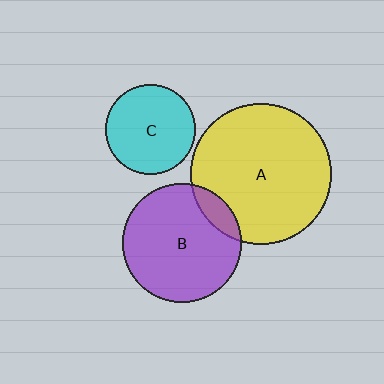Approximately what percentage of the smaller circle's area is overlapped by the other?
Approximately 10%.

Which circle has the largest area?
Circle A (yellow).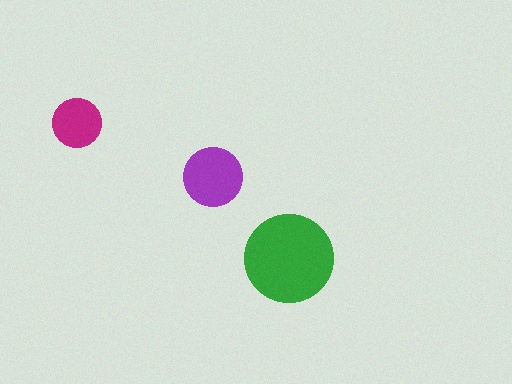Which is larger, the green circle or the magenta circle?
The green one.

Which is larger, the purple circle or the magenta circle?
The purple one.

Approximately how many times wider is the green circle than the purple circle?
About 1.5 times wider.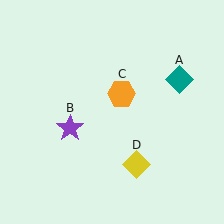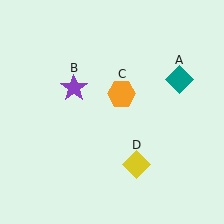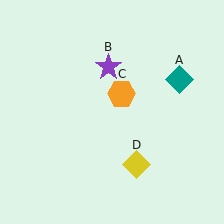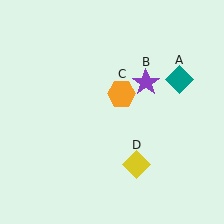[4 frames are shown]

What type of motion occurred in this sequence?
The purple star (object B) rotated clockwise around the center of the scene.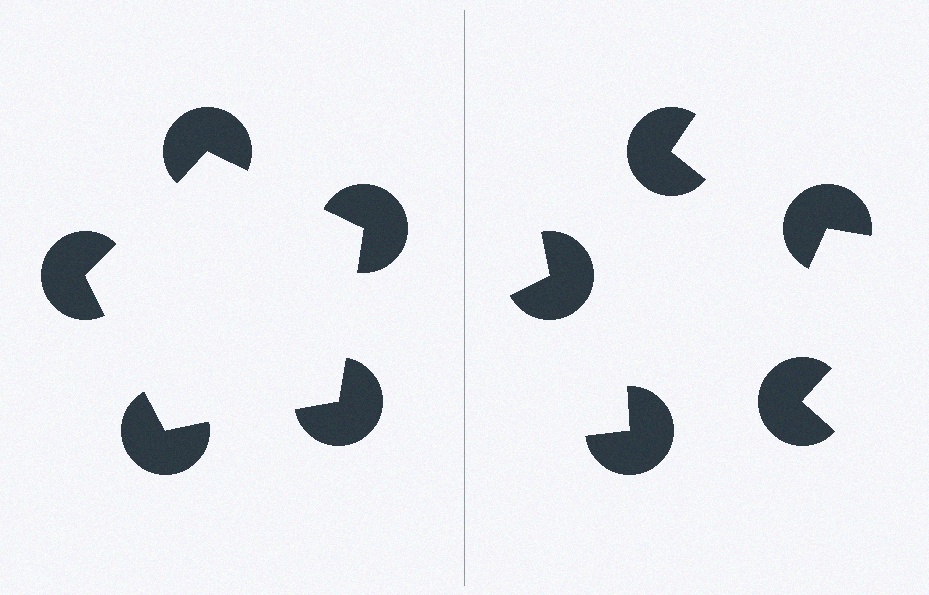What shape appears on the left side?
An illusory pentagon.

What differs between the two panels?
The pac-man discs are positioned identically on both sides; only the wedge orientations differ. On the left they align to a pentagon; on the right they are misaligned.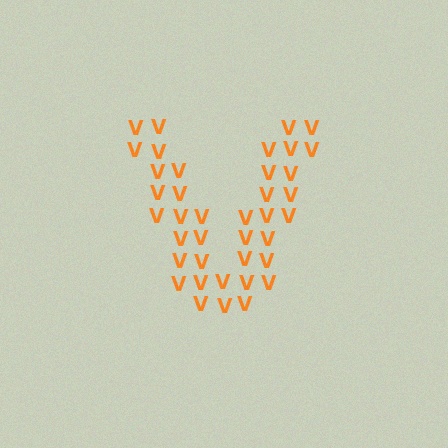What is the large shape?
The large shape is the letter V.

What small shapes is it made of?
It is made of small letter V's.